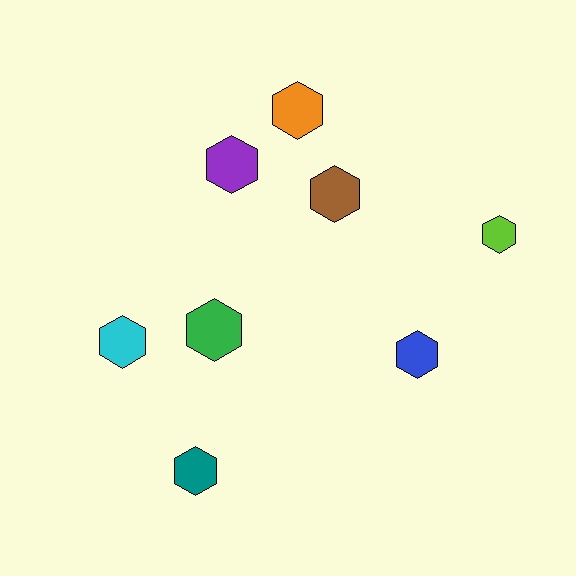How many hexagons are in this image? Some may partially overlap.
There are 8 hexagons.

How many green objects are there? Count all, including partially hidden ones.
There is 1 green object.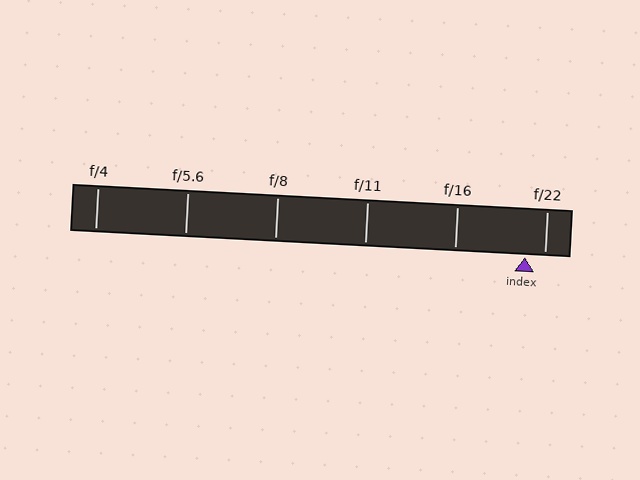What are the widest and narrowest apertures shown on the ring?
The widest aperture shown is f/4 and the narrowest is f/22.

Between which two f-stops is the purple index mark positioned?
The index mark is between f/16 and f/22.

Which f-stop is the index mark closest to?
The index mark is closest to f/22.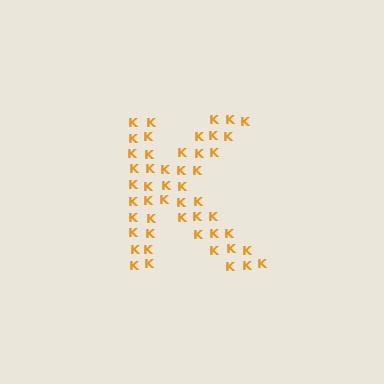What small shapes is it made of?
It is made of small letter K's.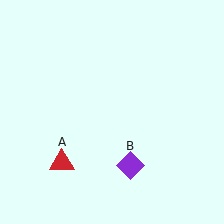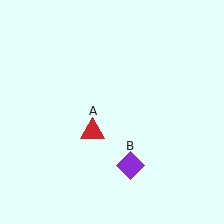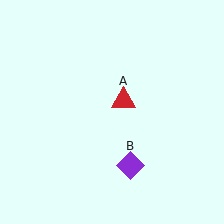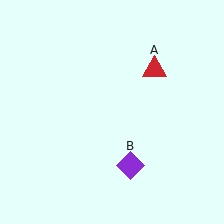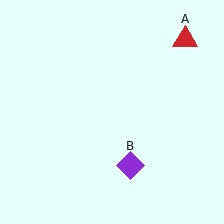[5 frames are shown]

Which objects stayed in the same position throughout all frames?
Purple diamond (object B) remained stationary.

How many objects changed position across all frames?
1 object changed position: red triangle (object A).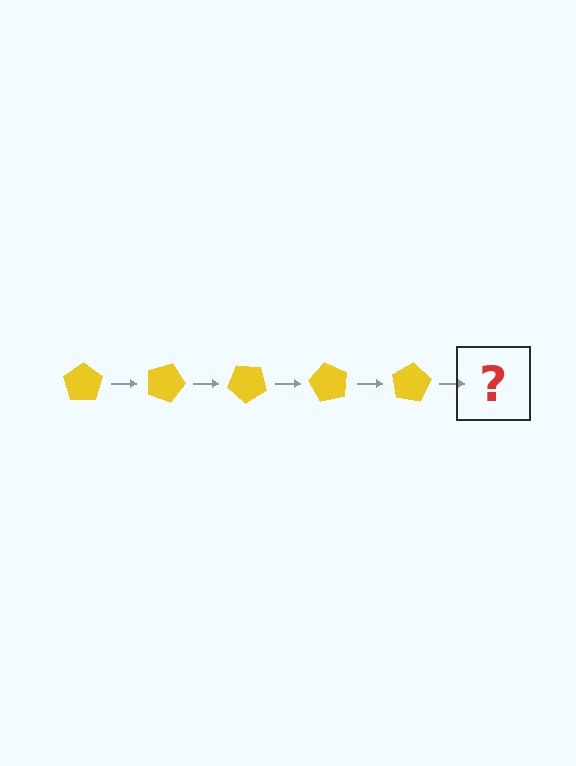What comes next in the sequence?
The next element should be a yellow pentagon rotated 100 degrees.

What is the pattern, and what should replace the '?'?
The pattern is that the pentagon rotates 20 degrees each step. The '?' should be a yellow pentagon rotated 100 degrees.